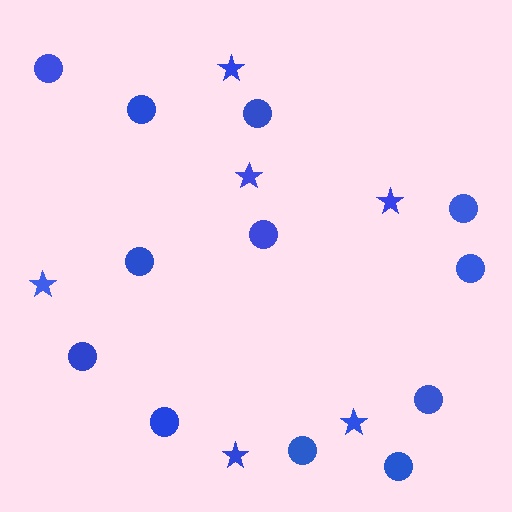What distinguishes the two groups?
There are 2 groups: one group of circles (12) and one group of stars (6).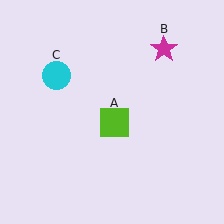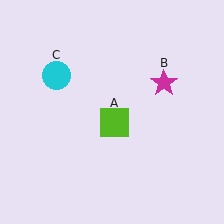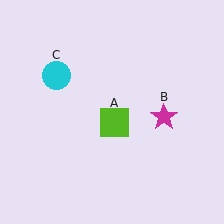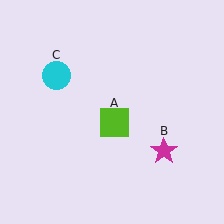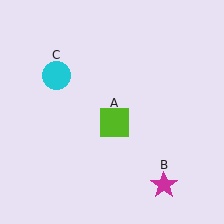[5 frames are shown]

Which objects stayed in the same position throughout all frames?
Lime square (object A) and cyan circle (object C) remained stationary.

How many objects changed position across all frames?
1 object changed position: magenta star (object B).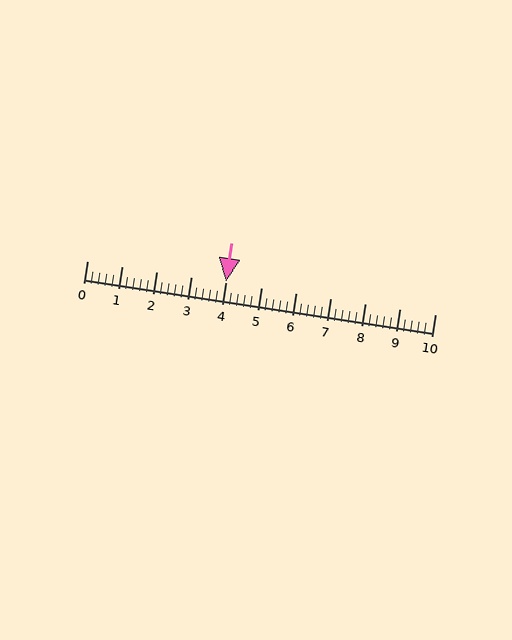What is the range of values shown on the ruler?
The ruler shows values from 0 to 10.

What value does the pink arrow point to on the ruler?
The pink arrow points to approximately 4.0.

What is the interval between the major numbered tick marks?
The major tick marks are spaced 1 units apart.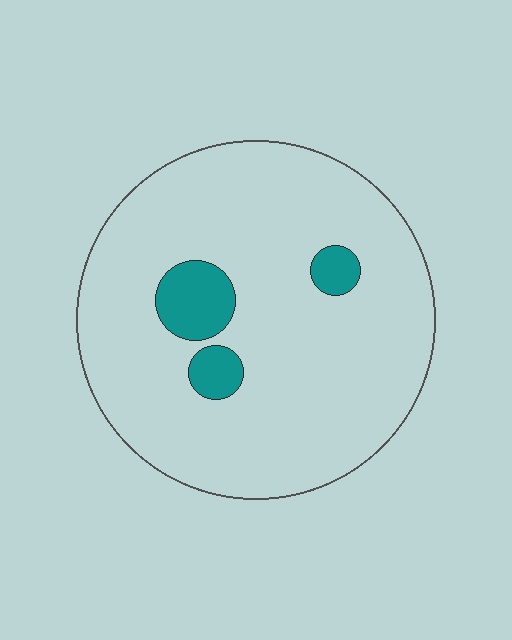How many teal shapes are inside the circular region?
3.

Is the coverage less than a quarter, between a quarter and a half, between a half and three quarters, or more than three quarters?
Less than a quarter.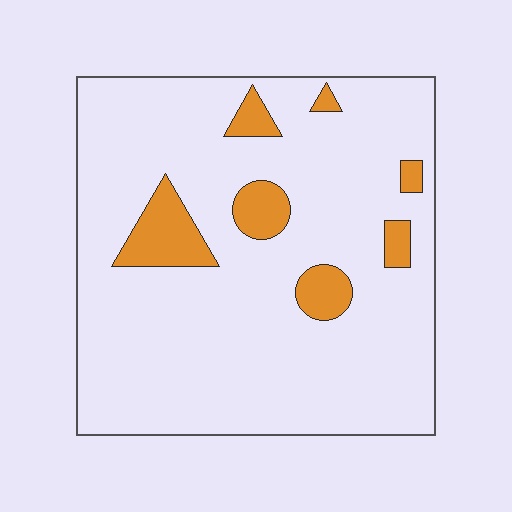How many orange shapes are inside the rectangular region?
7.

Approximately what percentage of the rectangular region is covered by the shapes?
Approximately 10%.